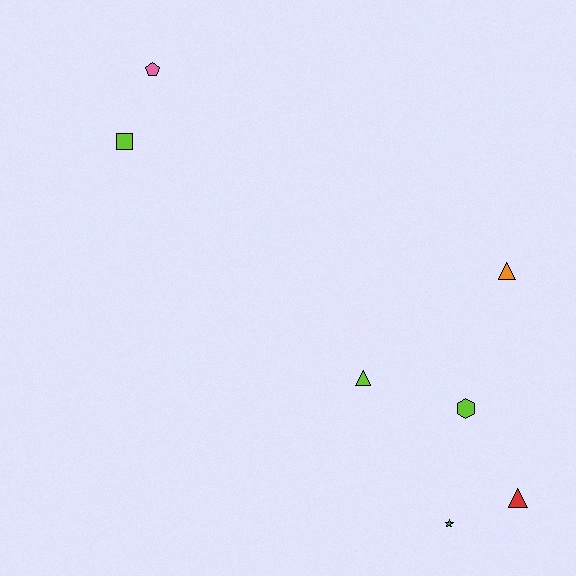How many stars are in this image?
There is 1 star.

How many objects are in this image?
There are 7 objects.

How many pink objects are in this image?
There is 1 pink object.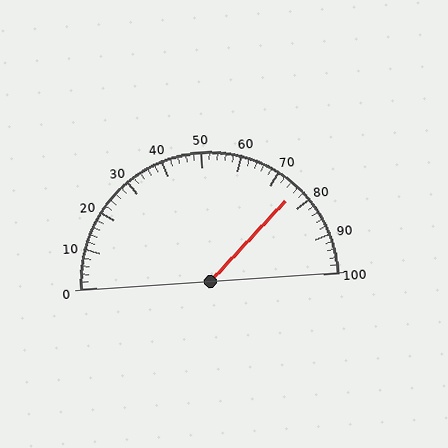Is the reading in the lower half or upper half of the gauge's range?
The reading is in the upper half of the range (0 to 100).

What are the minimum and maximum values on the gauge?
The gauge ranges from 0 to 100.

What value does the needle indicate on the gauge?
The needle indicates approximately 76.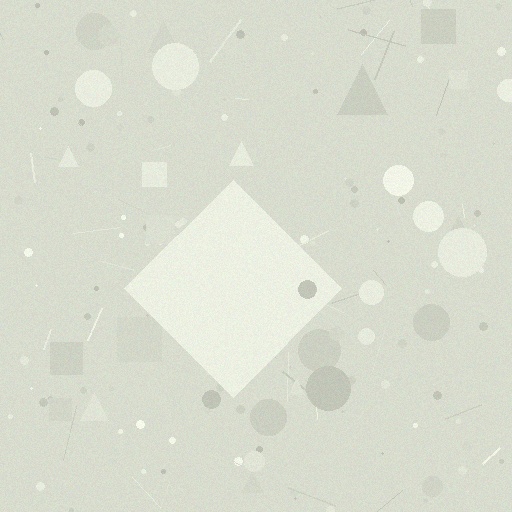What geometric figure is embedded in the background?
A diamond is embedded in the background.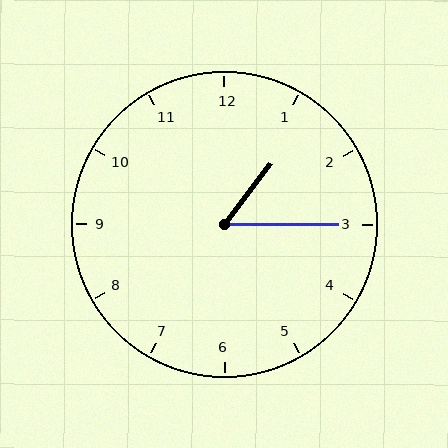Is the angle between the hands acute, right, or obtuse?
It is acute.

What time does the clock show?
1:15.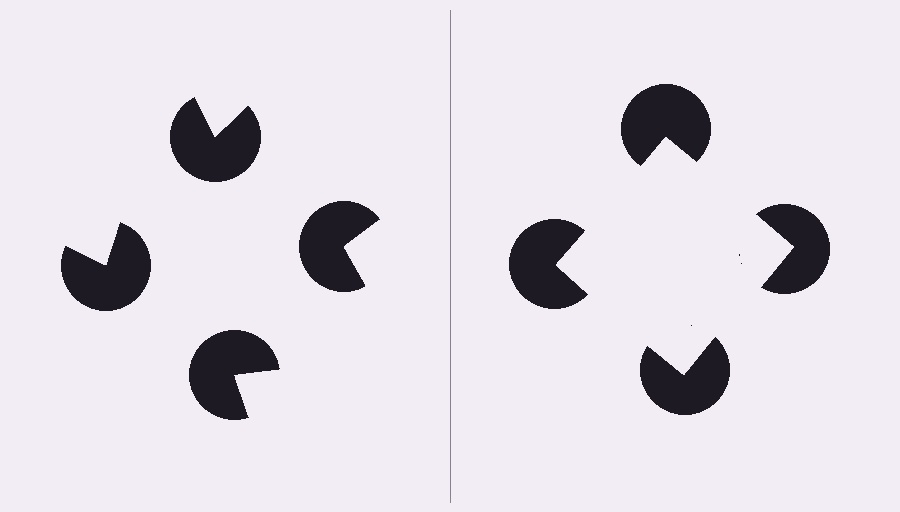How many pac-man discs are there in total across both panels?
8 — 4 on each side.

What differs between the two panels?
The pac-man discs are positioned identically on both sides; only the wedge orientations differ. On the right they align to a square; on the left they are misaligned.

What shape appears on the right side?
An illusory square.